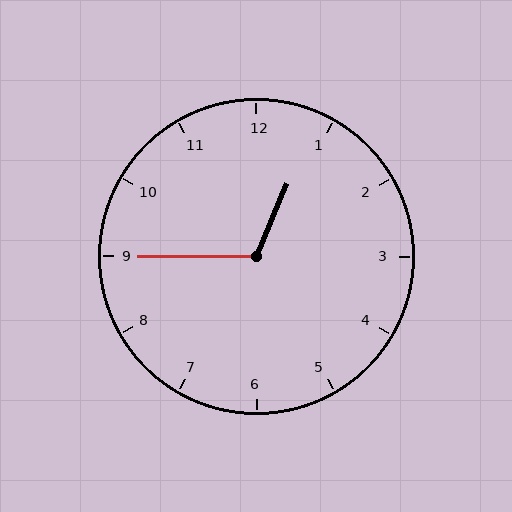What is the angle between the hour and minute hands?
Approximately 112 degrees.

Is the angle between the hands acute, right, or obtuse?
It is obtuse.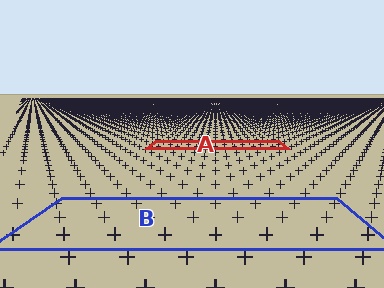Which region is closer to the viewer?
Region B is closer. The texture elements there are larger and more spread out.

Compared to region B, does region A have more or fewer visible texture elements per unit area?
Region A has more texture elements per unit area — they are packed more densely because it is farther away.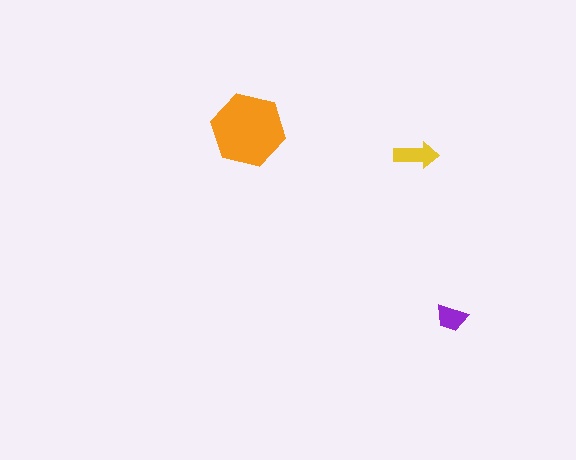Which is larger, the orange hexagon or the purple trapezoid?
The orange hexagon.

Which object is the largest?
The orange hexagon.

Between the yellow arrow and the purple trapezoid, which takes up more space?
The yellow arrow.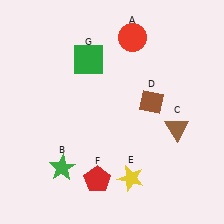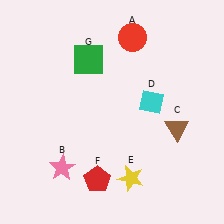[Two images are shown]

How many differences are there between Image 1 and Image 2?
There are 2 differences between the two images.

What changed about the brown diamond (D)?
In Image 1, D is brown. In Image 2, it changed to cyan.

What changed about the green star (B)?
In Image 1, B is green. In Image 2, it changed to pink.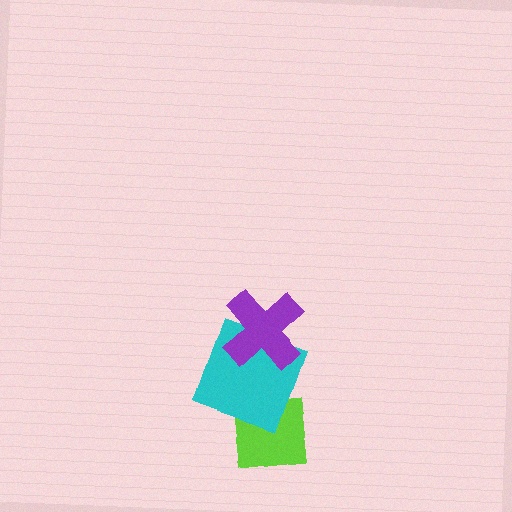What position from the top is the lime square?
The lime square is 3rd from the top.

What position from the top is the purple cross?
The purple cross is 1st from the top.